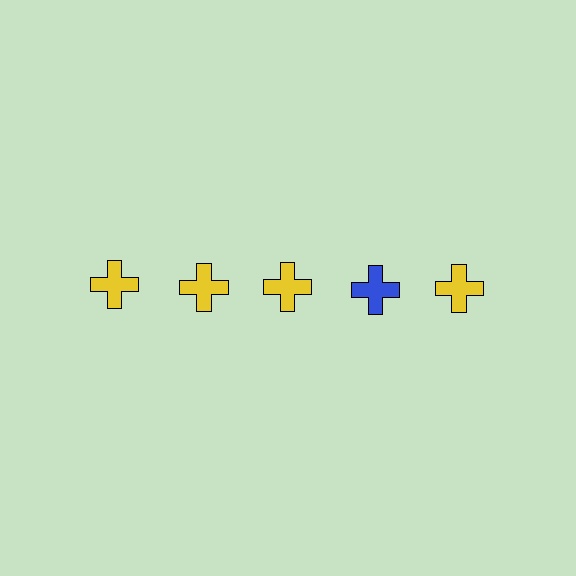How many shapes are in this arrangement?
There are 5 shapes arranged in a grid pattern.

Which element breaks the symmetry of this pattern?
The blue cross in the top row, second from right column breaks the symmetry. All other shapes are yellow crosses.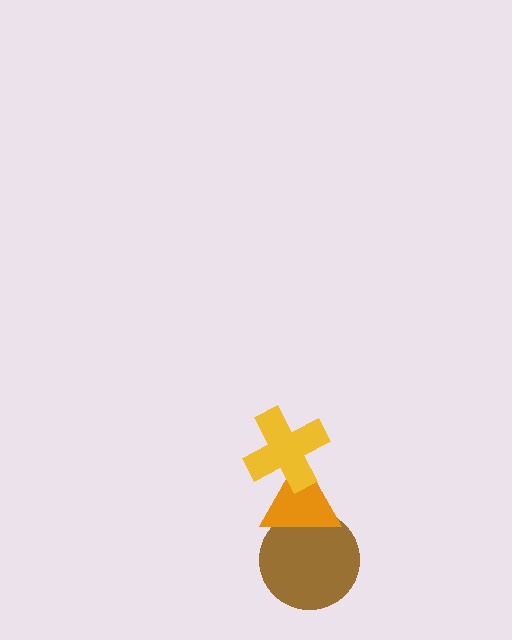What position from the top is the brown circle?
The brown circle is 3rd from the top.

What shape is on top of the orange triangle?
The yellow cross is on top of the orange triangle.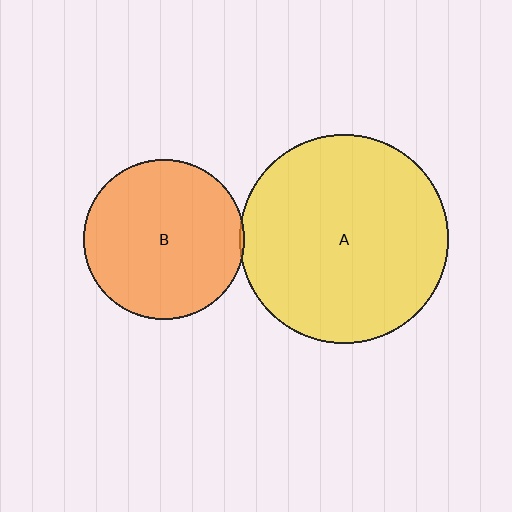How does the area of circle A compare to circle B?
Approximately 1.7 times.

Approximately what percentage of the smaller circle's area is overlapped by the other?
Approximately 5%.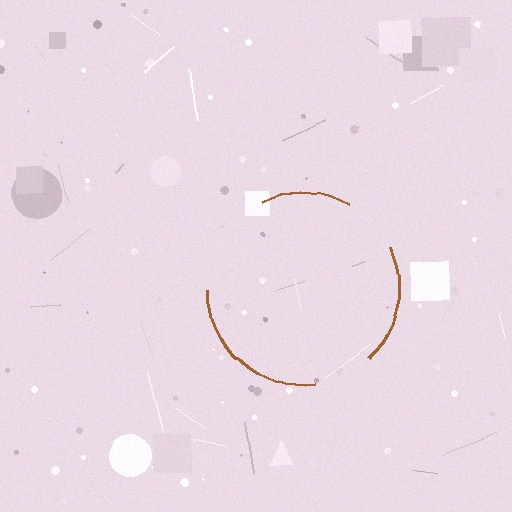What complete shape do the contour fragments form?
The contour fragments form a circle.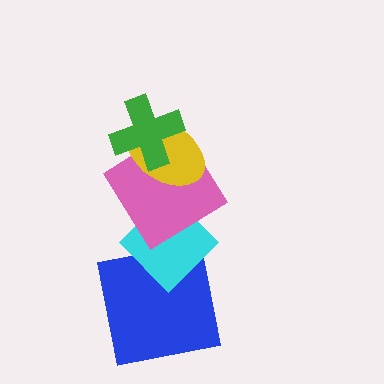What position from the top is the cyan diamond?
The cyan diamond is 4th from the top.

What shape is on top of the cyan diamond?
The pink diamond is on top of the cyan diamond.